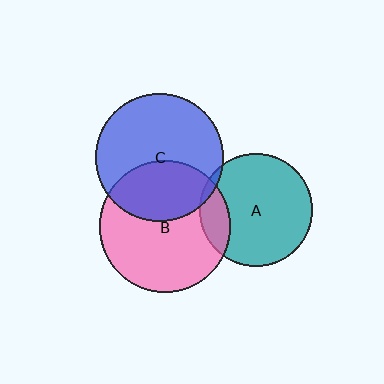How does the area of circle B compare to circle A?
Approximately 1.4 times.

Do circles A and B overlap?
Yes.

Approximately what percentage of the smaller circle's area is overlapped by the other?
Approximately 15%.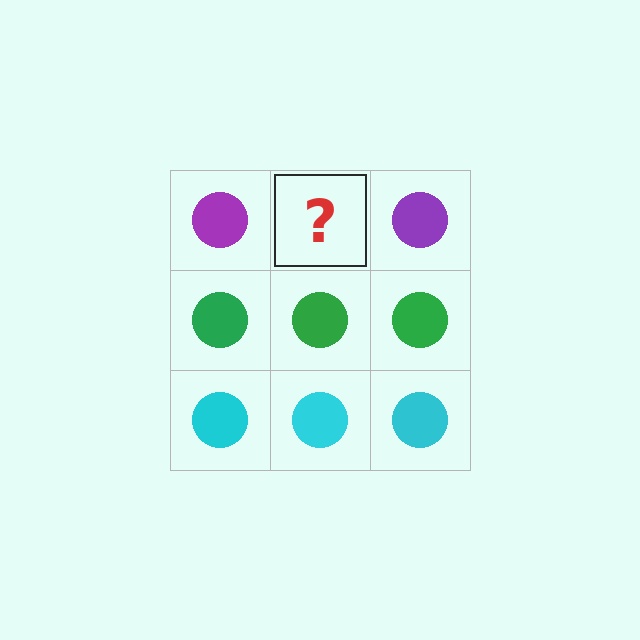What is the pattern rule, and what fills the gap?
The rule is that each row has a consistent color. The gap should be filled with a purple circle.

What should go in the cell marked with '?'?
The missing cell should contain a purple circle.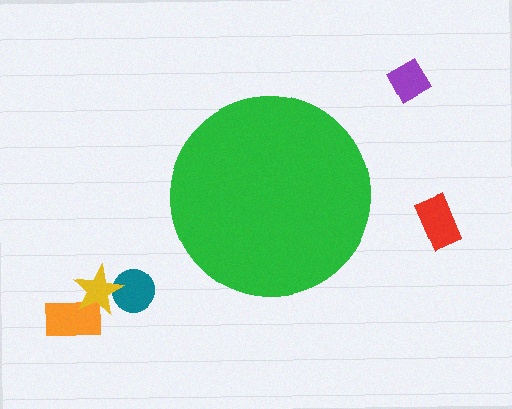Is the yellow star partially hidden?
No, the yellow star is fully visible.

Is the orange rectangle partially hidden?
No, the orange rectangle is fully visible.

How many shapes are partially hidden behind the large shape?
0 shapes are partially hidden.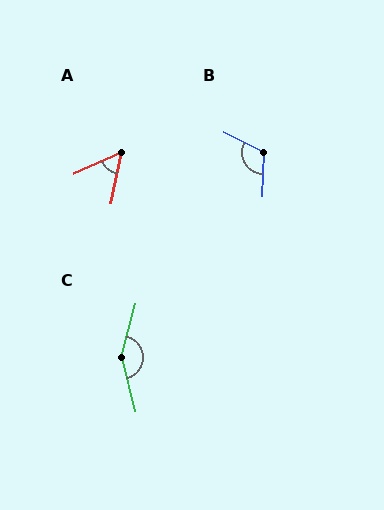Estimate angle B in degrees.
Approximately 115 degrees.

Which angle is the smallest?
A, at approximately 55 degrees.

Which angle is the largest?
C, at approximately 151 degrees.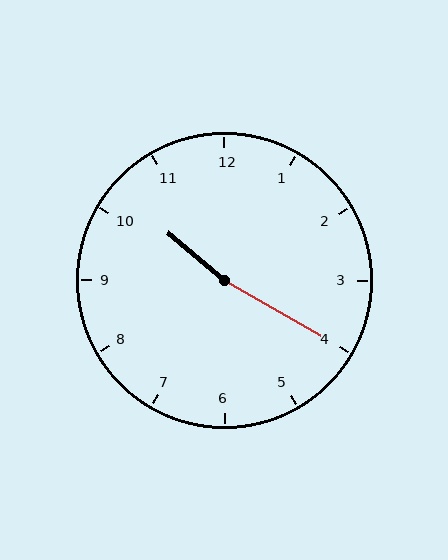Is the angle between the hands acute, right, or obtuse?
It is obtuse.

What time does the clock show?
10:20.